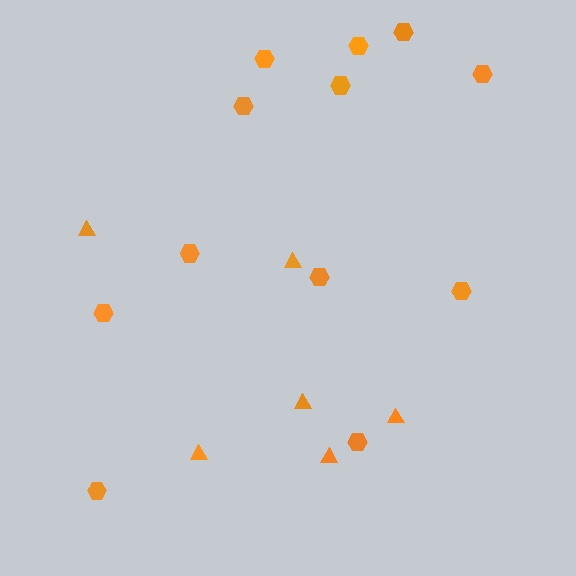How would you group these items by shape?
There are 2 groups: one group of hexagons (12) and one group of triangles (6).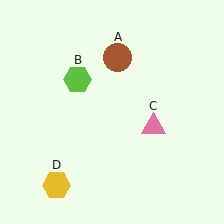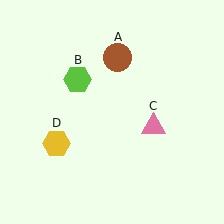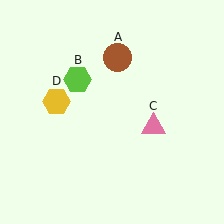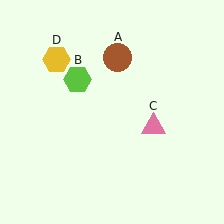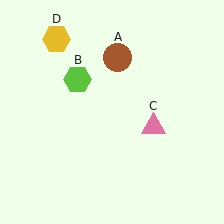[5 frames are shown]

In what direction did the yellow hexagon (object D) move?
The yellow hexagon (object D) moved up.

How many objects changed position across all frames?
1 object changed position: yellow hexagon (object D).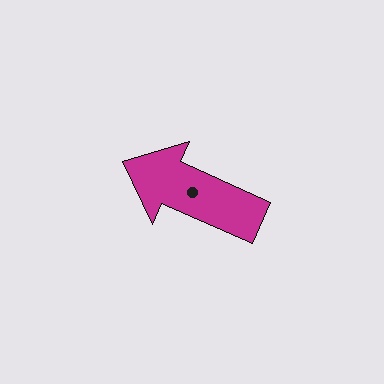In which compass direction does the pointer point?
Northwest.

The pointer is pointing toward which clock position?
Roughly 10 o'clock.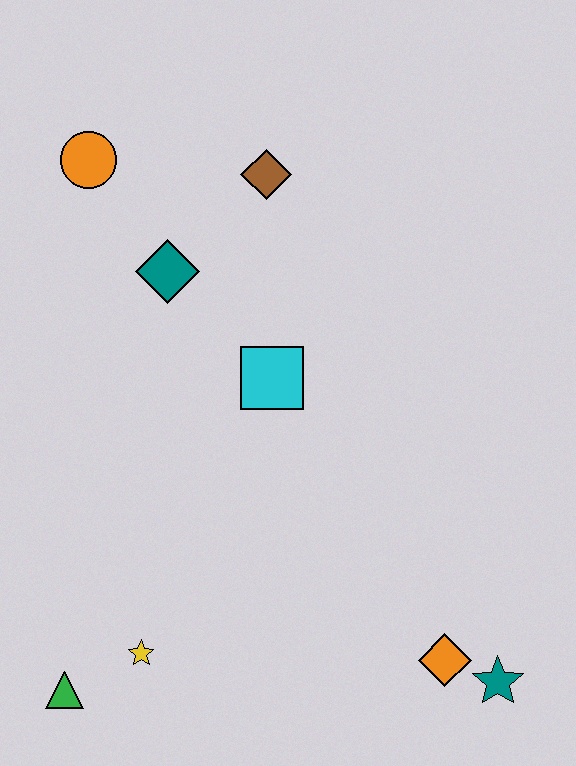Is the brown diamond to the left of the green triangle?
No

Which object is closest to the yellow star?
The green triangle is closest to the yellow star.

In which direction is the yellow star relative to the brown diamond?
The yellow star is below the brown diamond.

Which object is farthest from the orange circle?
The teal star is farthest from the orange circle.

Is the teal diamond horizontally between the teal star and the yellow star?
Yes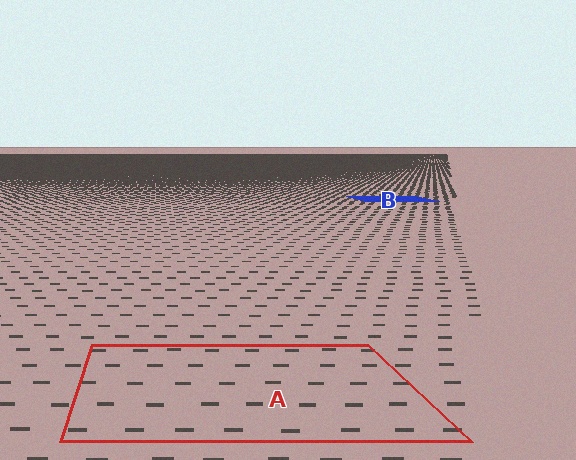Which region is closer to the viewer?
Region A is closer. The texture elements there are larger and more spread out.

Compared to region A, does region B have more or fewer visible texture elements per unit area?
Region B has more texture elements per unit area — they are packed more densely because it is farther away.